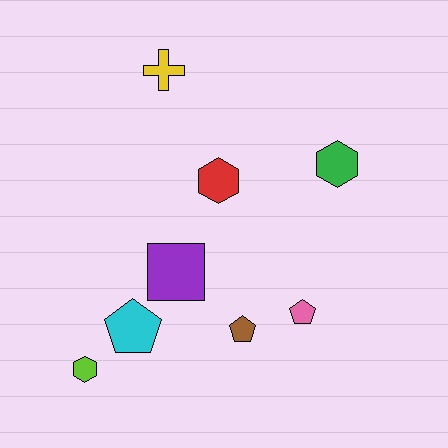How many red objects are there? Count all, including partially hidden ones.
There is 1 red object.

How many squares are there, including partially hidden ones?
There is 1 square.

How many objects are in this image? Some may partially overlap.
There are 8 objects.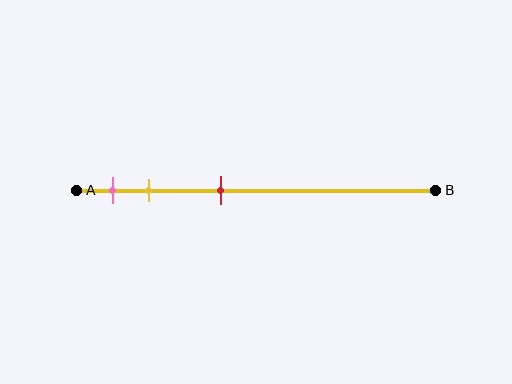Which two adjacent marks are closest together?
The pink and yellow marks are the closest adjacent pair.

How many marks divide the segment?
There are 3 marks dividing the segment.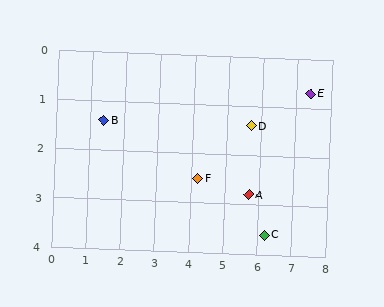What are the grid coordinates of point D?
Point D is at approximately (5.7, 1.4).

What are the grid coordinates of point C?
Point C is at approximately (6.2, 3.6).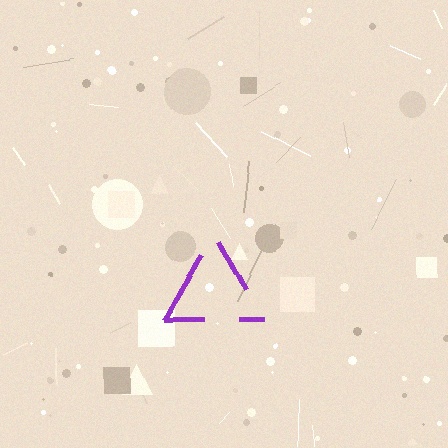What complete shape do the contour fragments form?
The contour fragments form a triangle.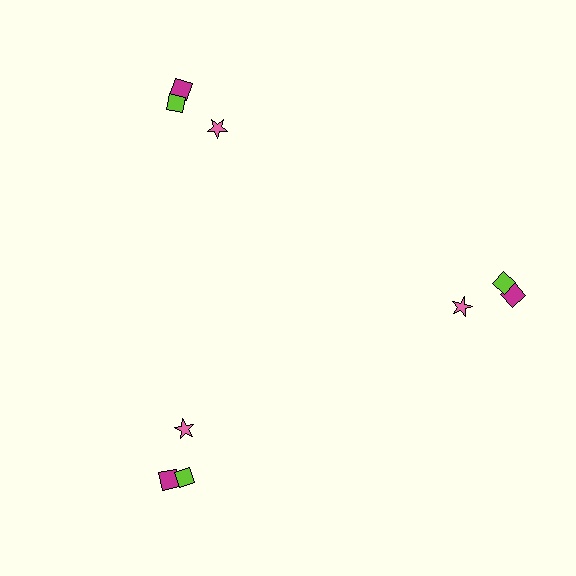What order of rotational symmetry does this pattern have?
This pattern has 3-fold rotational symmetry.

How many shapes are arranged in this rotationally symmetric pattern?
There are 9 shapes, arranged in 3 groups of 3.